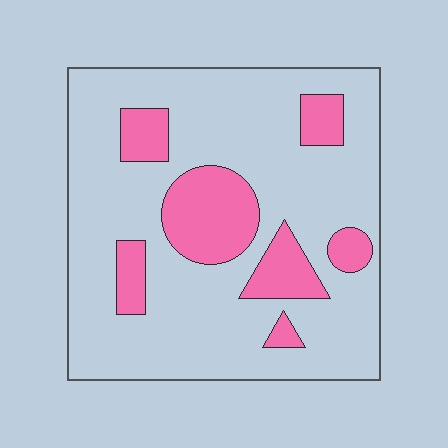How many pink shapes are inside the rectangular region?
7.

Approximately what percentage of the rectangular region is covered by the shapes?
Approximately 20%.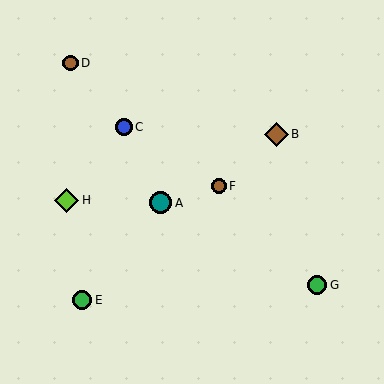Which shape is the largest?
The lime diamond (labeled H) is the largest.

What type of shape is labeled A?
Shape A is a teal circle.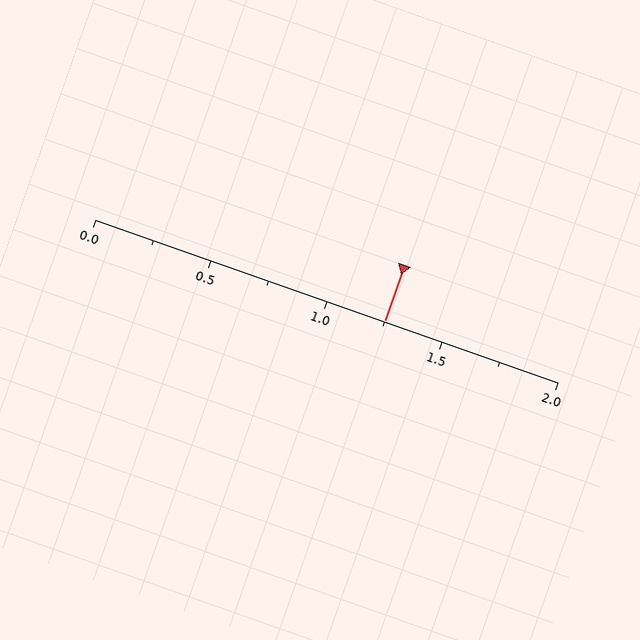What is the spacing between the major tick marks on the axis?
The major ticks are spaced 0.5 apart.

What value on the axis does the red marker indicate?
The marker indicates approximately 1.25.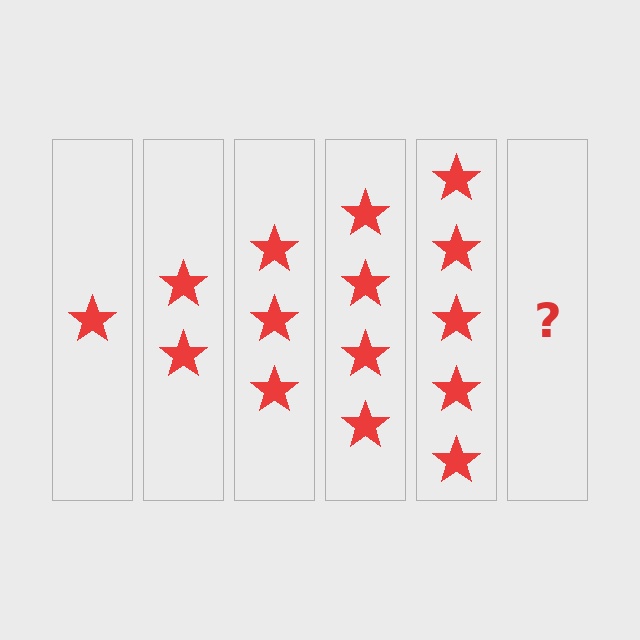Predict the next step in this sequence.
The next step is 6 stars.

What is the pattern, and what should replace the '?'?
The pattern is that each step adds one more star. The '?' should be 6 stars.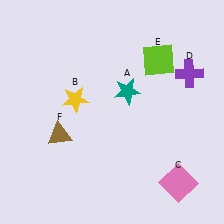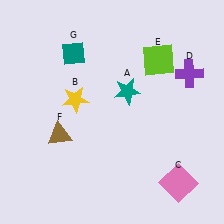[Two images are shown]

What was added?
A teal diamond (G) was added in Image 2.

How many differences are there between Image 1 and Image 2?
There is 1 difference between the two images.